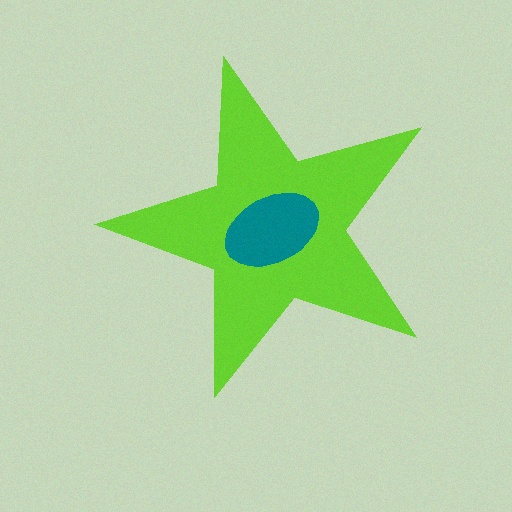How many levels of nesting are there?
2.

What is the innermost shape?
The teal ellipse.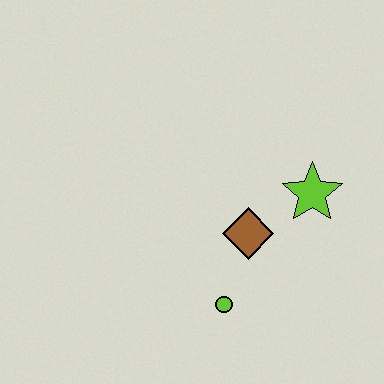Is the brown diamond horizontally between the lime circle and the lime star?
Yes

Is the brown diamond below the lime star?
Yes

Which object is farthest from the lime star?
The lime circle is farthest from the lime star.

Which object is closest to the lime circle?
The brown diamond is closest to the lime circle.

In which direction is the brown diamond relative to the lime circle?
The brown diamond is above the lime circle.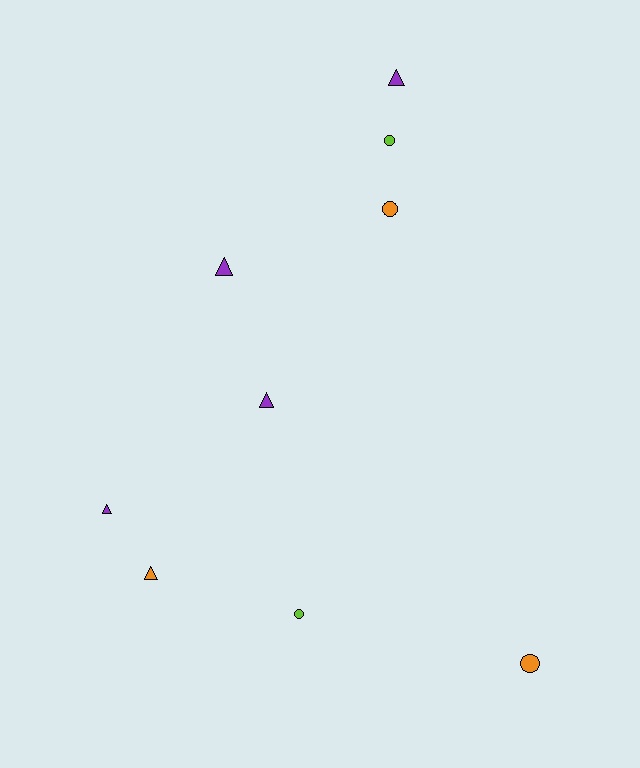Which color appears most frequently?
Purple, with 4 objects.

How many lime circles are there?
There are 2 lime circles.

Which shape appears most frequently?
Triangle, with 5 objects.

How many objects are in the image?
There are 9 objects.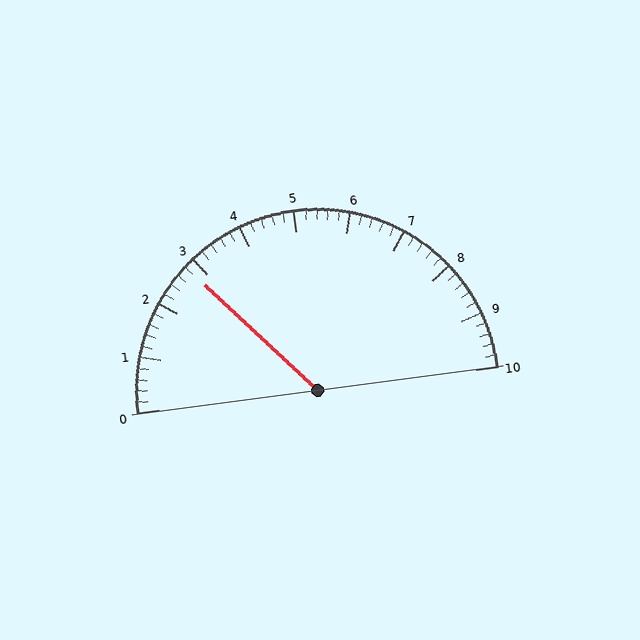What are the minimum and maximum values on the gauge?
The gauge ranges from 0 to 10.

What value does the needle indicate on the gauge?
The needle indicates approximately 2.8.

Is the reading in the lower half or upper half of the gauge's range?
The reading is in the lower half of the range (0 to 10).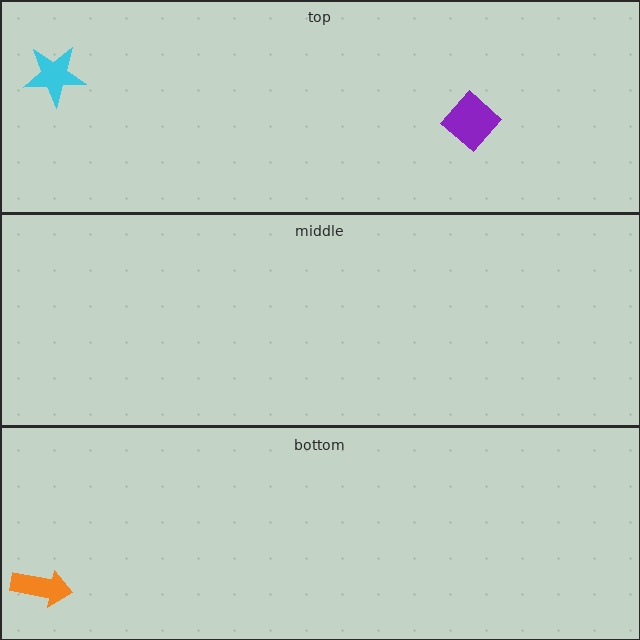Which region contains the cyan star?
The top region.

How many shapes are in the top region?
2.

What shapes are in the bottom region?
The orange arrow.